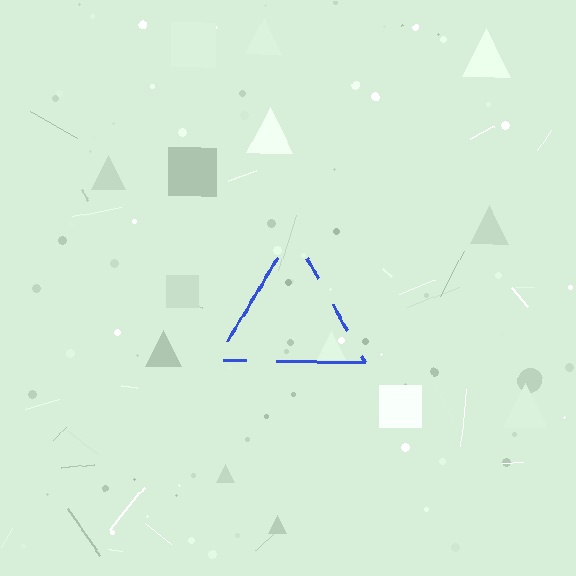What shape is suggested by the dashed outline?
The dashed outline suggests a triangle.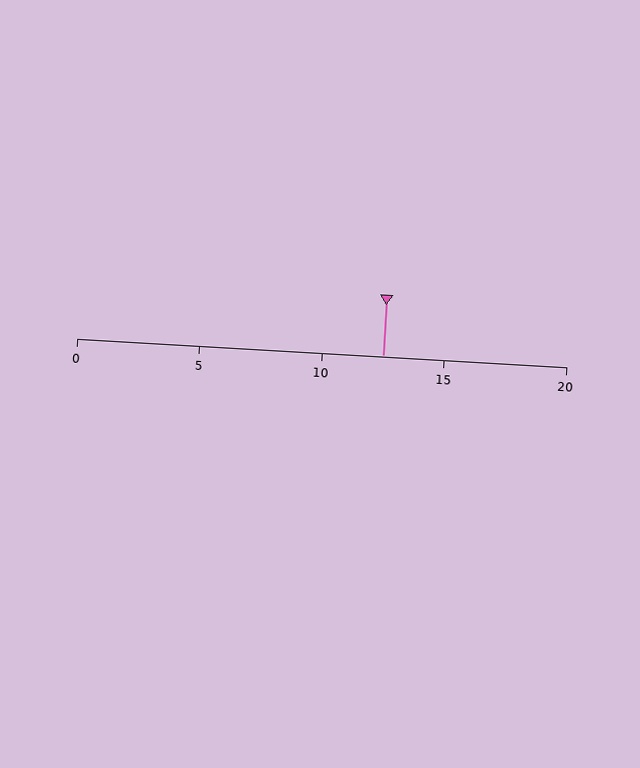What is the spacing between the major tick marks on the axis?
The major ticks are spaced 5 apart.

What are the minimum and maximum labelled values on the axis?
The axis runs from 0 to 20.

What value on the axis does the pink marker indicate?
The marker indicates approximately 12.5.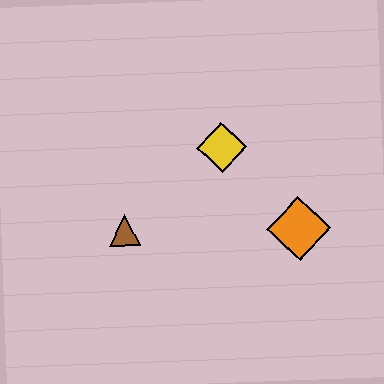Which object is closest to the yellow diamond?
The orange diamond is closest to the yellow diamond.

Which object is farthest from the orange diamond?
The brown triangle is farthest from the orange diamond.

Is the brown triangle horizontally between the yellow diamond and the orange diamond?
No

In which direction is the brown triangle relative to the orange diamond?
The brown triangle is to the left of the orange diamond.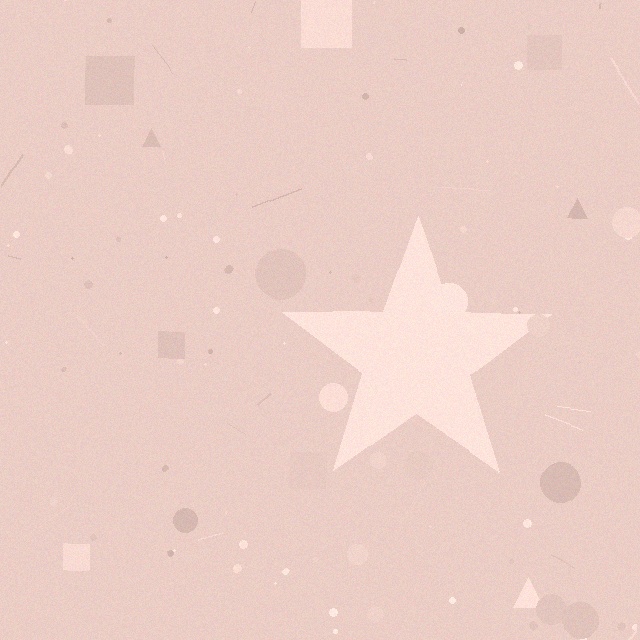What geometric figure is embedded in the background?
A star is embedded in the background.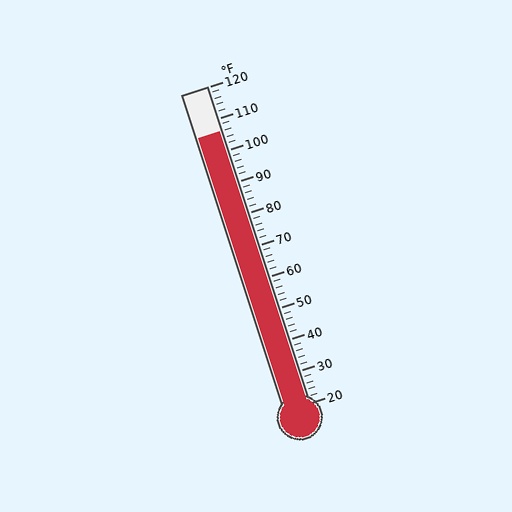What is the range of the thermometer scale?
The thermometer scale ranges from 20°F to 120°F.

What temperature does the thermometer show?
The thermometer shows approximately 106°F.